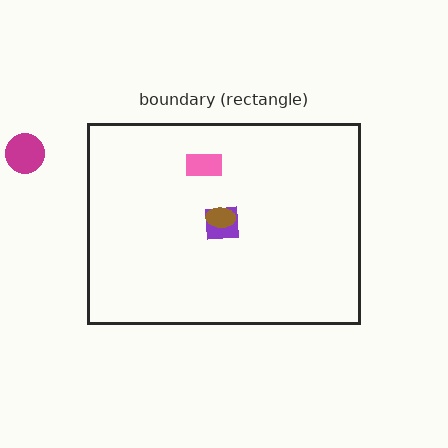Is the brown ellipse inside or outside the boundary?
Inside.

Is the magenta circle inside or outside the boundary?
Outside.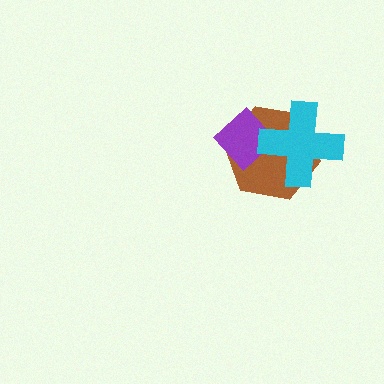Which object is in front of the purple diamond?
The cyan cross is in front of the purple diamond.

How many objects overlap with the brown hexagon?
2 objects overlap with the brown hexagon.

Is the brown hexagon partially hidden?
Yes, it is partially covered by another shape.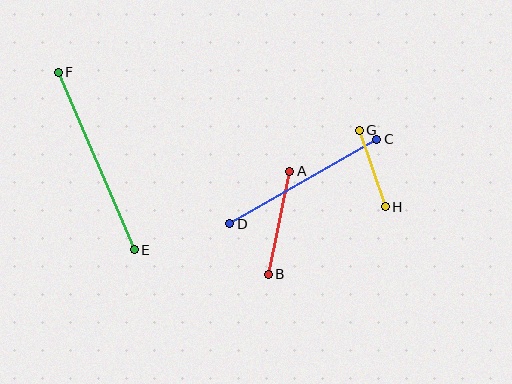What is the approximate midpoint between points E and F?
The midpoint is at approximately (96, 161) pixels.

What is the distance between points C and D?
The distance is approximately 170 pixels.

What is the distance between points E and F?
The distance is approximately 193 pixels.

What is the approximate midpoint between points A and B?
The midpoint is at approximately (279, 223) pixels.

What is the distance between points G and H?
The distance is approximately 81 pixels.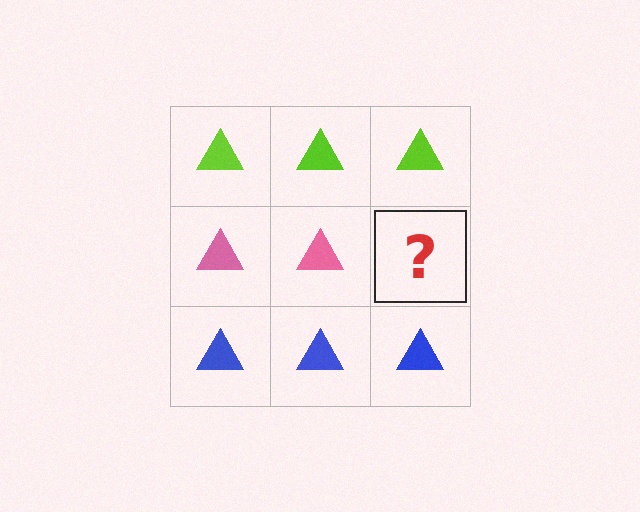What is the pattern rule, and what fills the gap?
The rule is that each row has a consistent color. The gap should be filled with a pink triangle.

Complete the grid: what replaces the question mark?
The question mark should be replaced with a pink triangle.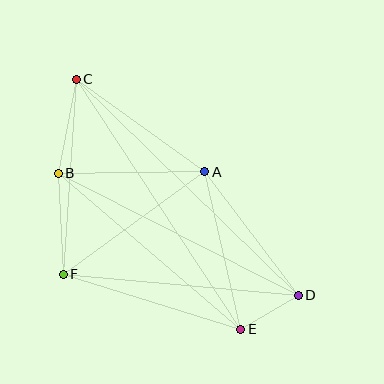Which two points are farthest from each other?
Points C and D are farthest from each other.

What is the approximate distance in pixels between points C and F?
The distance between C and F is approximately 196 pixels.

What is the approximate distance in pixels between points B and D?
The distance between B and D is approximately 269 pixels.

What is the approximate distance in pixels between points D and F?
The distance between D and F is approximately 236 pixels.